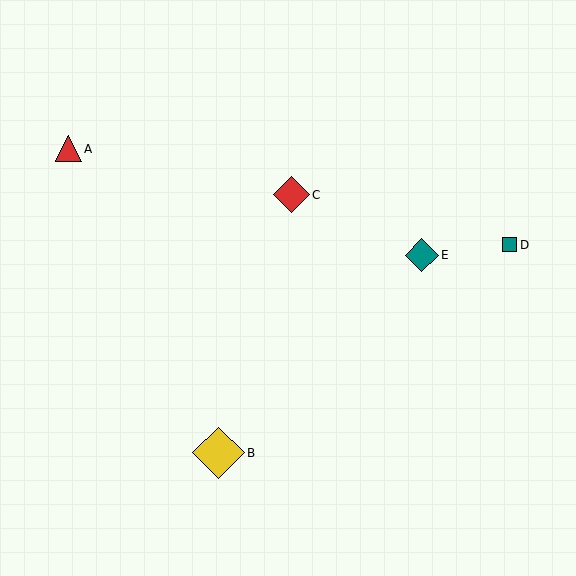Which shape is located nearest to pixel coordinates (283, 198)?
The red diamond (labeled C) at (291, 195) is nearest to that location.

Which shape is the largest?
The yellow diamond (labeled B) is the largest.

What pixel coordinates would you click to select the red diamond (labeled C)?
Click at (291, 195) to select the red diamond C.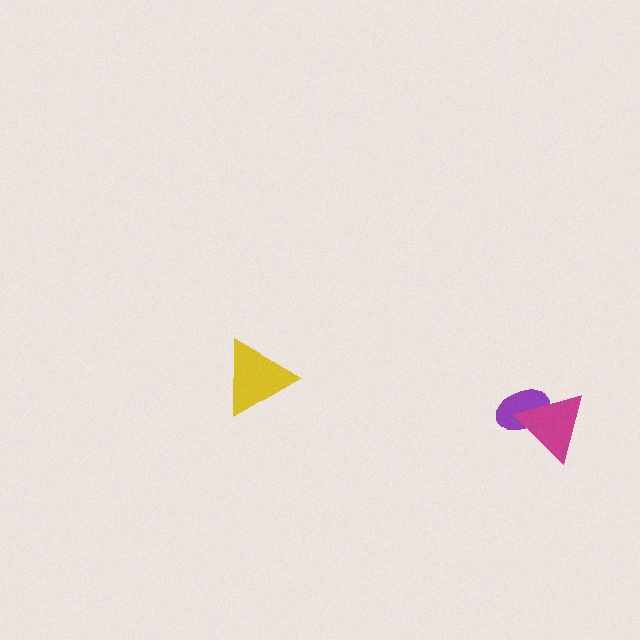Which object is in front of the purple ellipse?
The magenta triangle is in front of the purple ellipse.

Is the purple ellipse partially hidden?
Yes, it is partially covered by another shape.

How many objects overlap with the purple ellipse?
1 object overlaps with the purple ellipse.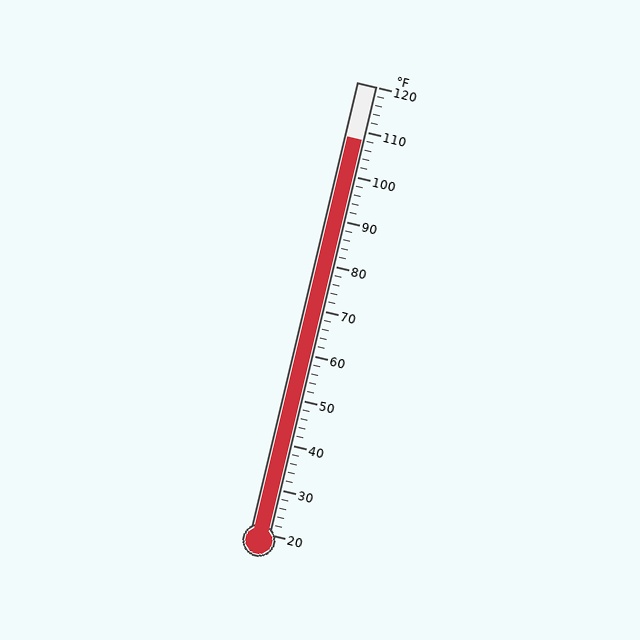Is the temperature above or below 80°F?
The temperature is above 80°F.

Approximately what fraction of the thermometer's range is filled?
The thermometer is filled to approximately 90% of its range.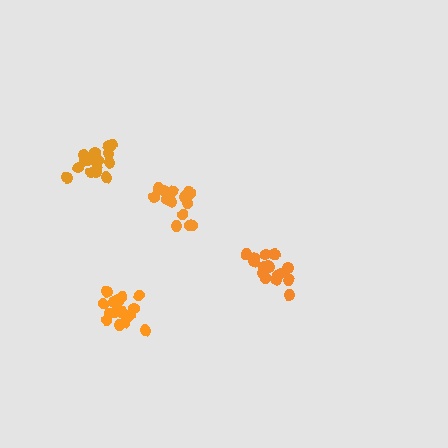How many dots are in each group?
Group 1: 16 dots, Group 2: 15 dots, Group 3: 17 dots, Group 4: 17 dots (65 total).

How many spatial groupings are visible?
There are 4 spatial groupings.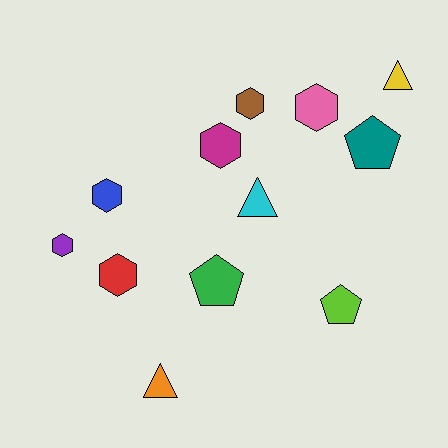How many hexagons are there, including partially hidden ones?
There are 6 hexagons.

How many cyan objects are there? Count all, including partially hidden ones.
There is 1 cyan object.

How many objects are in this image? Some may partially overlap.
There are 12 objects.